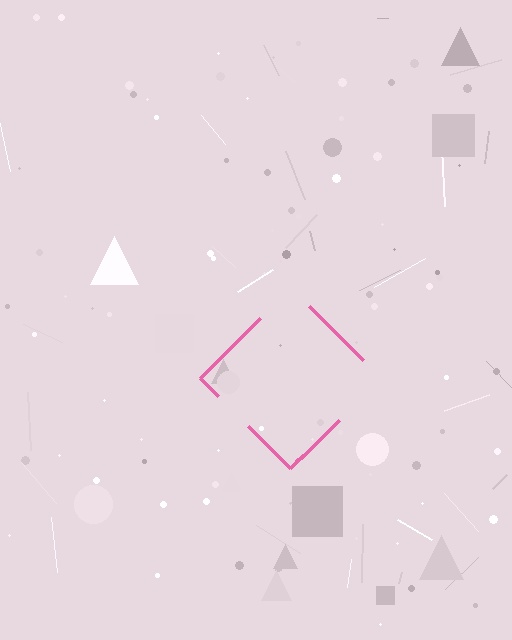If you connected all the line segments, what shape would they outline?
They would outline a diamond.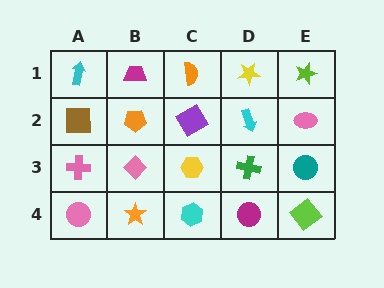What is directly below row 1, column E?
A pink ellipse.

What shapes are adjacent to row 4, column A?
A pink cross (row 3, column A), an orange star (row 4, column B).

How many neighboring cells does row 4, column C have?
3.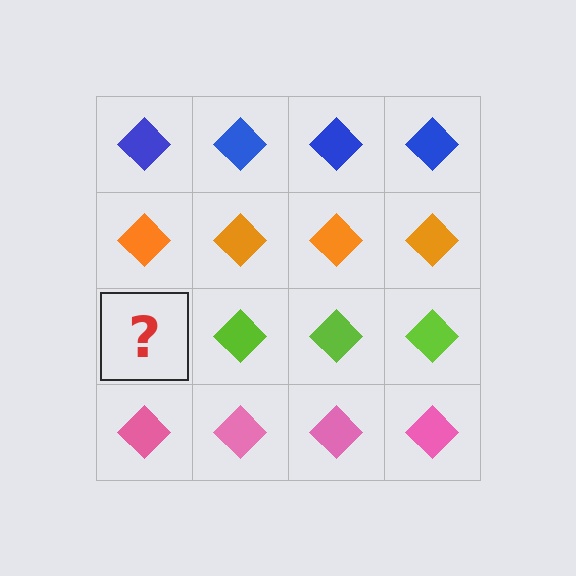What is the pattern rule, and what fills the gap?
The rule is that each row has a consistent color. The gap should be filled with a lime diamond.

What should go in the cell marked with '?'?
The missing cell should contain a lime diamond.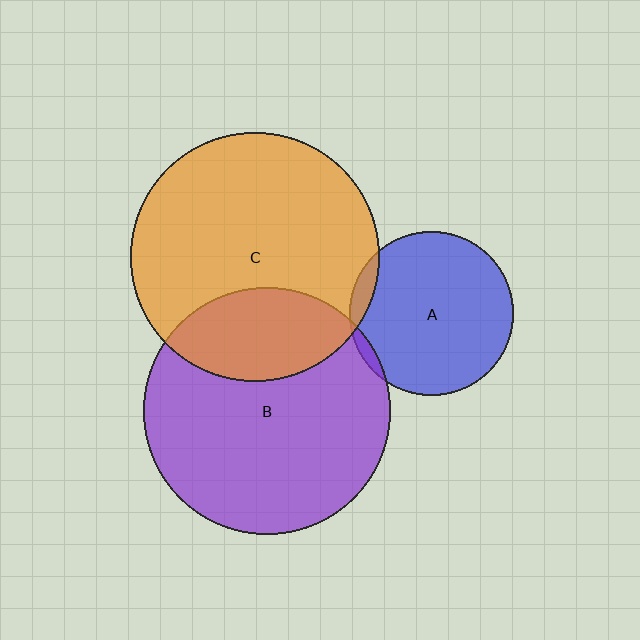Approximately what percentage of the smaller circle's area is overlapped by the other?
Approximately 25%.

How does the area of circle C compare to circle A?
Approximately 2.3 times.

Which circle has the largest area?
Circle C (orange).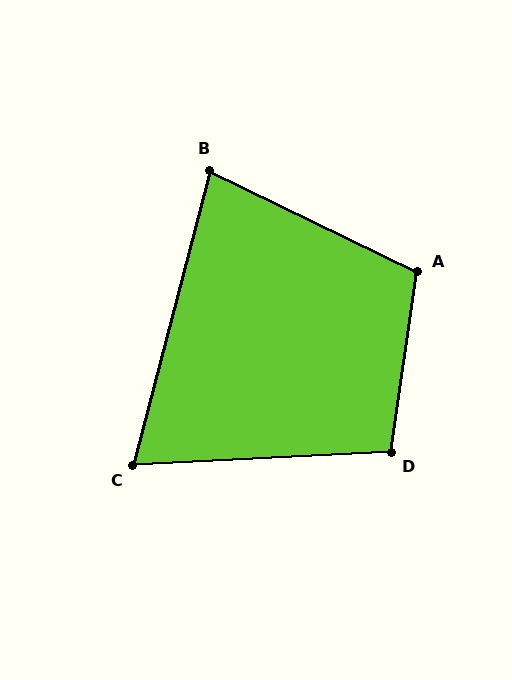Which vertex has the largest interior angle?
A, at approximately 108 degrees.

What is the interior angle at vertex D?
Approximately 101 degrees (obtuse).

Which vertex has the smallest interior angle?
C, at approximately 72 degrees.